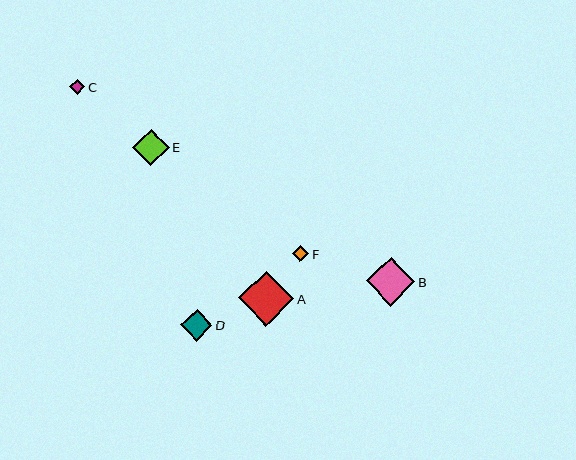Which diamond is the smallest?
Diamond C is the smallest with a size of approximately 15 pixels.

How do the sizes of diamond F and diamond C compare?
Diamond F and diamond C are approximately the same size.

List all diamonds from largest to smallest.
From largest to smallest: A, B, E, D, F, C.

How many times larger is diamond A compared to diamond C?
Diamond A is approximately 3.6 times the size of diamond C.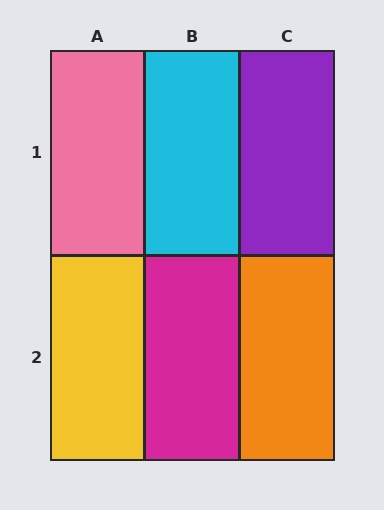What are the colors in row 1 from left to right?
Pink, cyan, purple.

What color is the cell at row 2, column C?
Orange.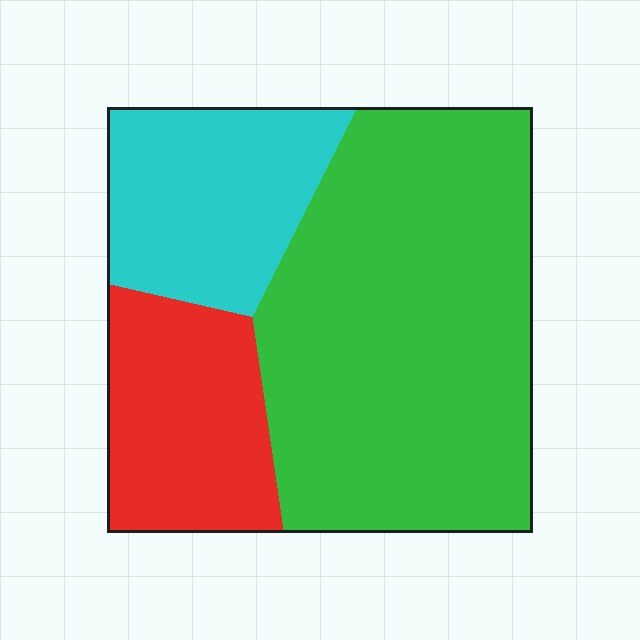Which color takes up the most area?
Green, at roughly 60%.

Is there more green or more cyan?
Green.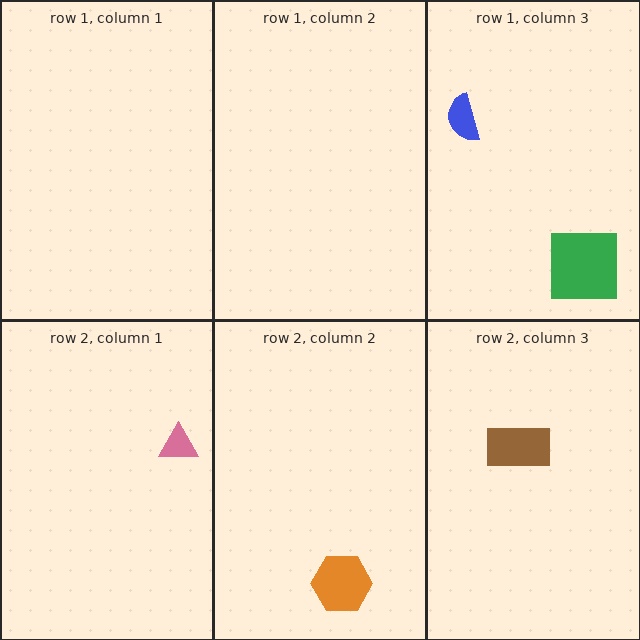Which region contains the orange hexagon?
The row 2, column 2 region.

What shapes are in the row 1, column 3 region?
The green square, the blue semicircle.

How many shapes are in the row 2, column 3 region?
1.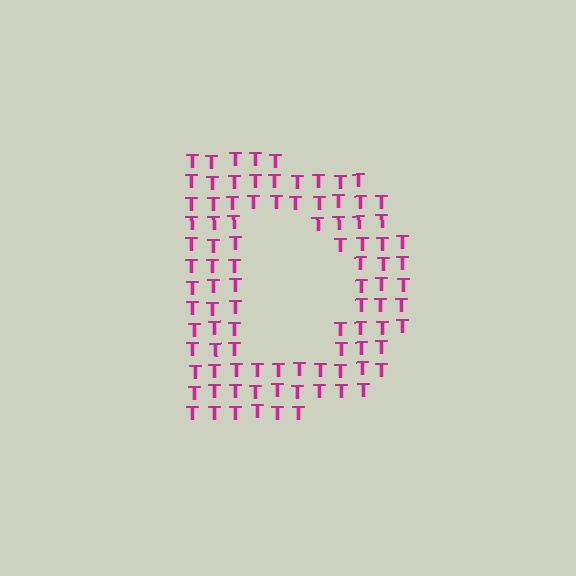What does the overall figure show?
The overall figure shows the letter D.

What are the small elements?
The small elements are letter T's.